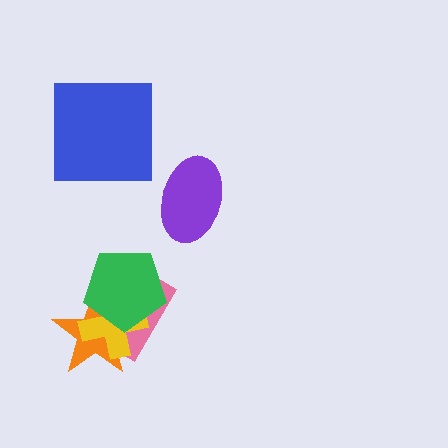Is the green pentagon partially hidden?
No, no other shape covers it.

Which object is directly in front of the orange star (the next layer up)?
The yellow cross is directly in front of the orange star.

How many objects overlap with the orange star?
3 objects overlap with the orange star.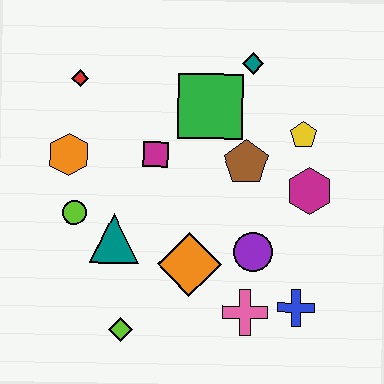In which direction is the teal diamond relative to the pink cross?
The teal diamond is above the pink cross.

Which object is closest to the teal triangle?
The lime circle is closest to the teal triangle.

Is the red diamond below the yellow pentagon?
No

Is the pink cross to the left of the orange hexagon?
No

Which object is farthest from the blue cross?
The red diamond is farthest from the blue cross.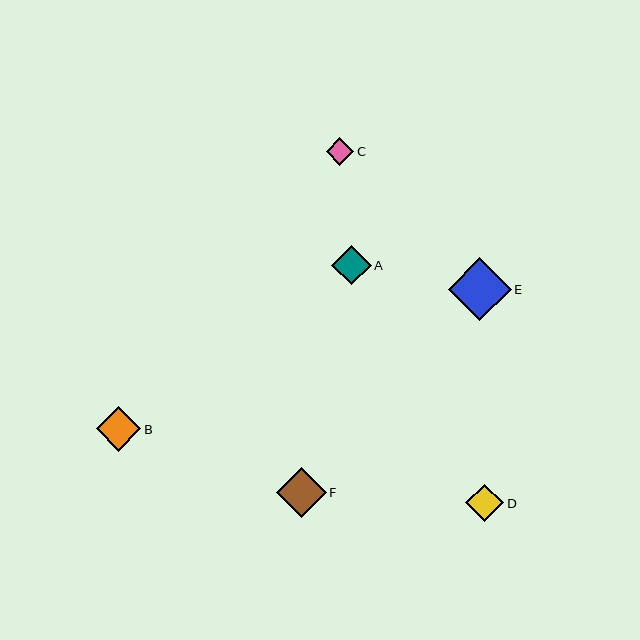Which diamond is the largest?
Diamond E is the largest with a size of approximately 63 pixels.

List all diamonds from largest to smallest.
From largest to smallest: E, F, B, A, D, C.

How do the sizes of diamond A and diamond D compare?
Diamond A and diamond D are approximately the same size.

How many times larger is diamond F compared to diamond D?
Diamond F is approximately 1.3 times the size of diamond D.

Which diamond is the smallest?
Diamond C is the smallest with a size of approximately 27 pixels.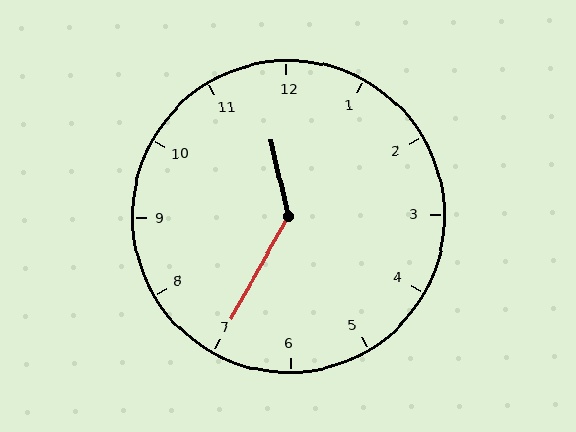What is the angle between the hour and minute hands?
Approximately 138 degrees.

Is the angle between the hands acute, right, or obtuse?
It is obtuse.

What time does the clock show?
11:35.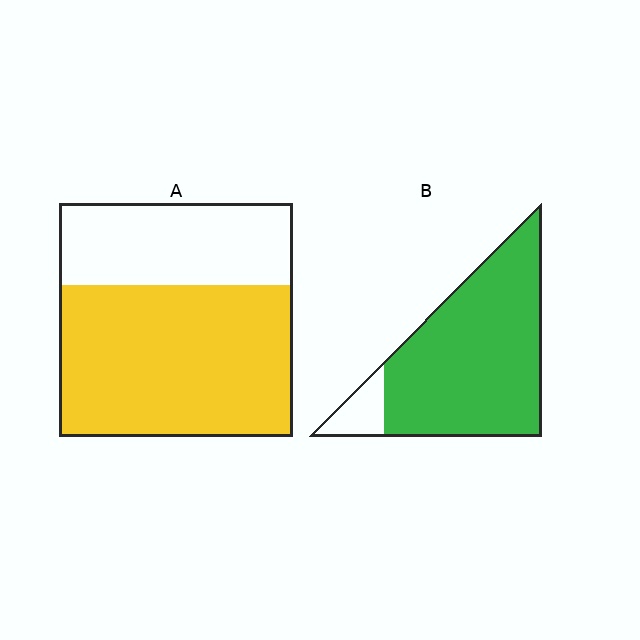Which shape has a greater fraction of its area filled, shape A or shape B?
Shape B.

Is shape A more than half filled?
Yes.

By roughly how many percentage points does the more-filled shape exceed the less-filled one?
By roughly 25 percentage points (B over A).